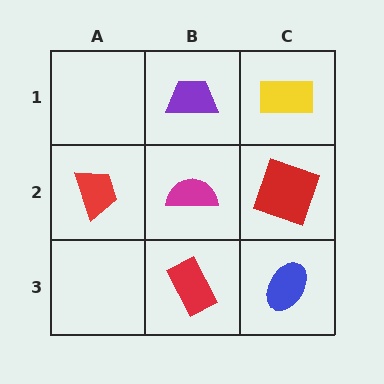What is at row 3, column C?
A blue ellipse.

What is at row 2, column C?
A red square.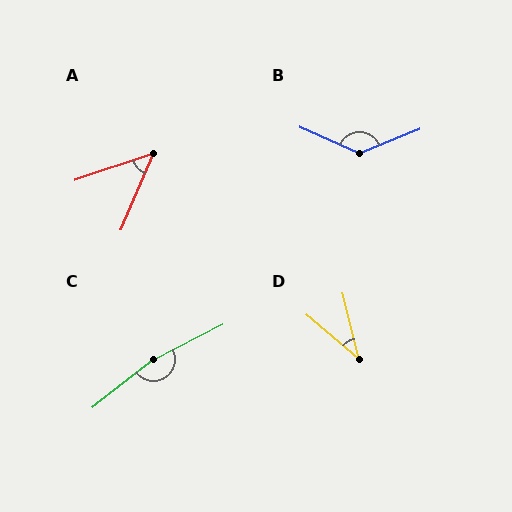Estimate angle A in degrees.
Approximately 48 degrees.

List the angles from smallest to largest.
D (36°), A (48°), B (134°), C (169°).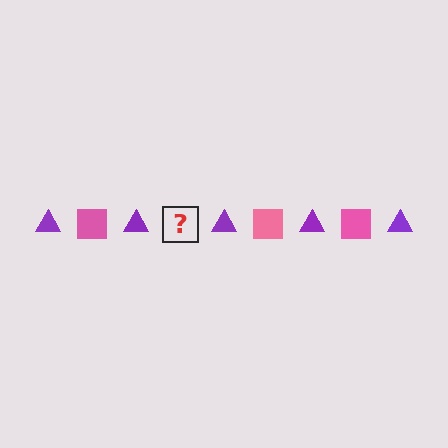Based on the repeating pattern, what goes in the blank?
The blank should be a pink square.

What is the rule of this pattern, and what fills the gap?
The rule is that the pattern alternates between purple triangle and pink square. The gap should be filled with a pink square.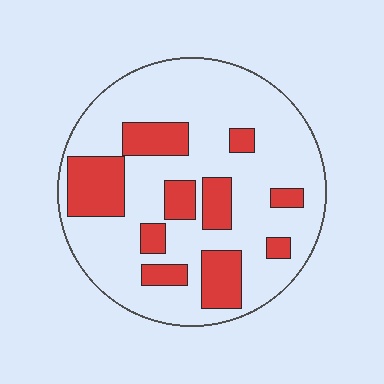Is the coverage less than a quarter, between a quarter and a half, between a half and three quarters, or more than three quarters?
Between a quarter and a half.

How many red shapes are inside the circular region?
10.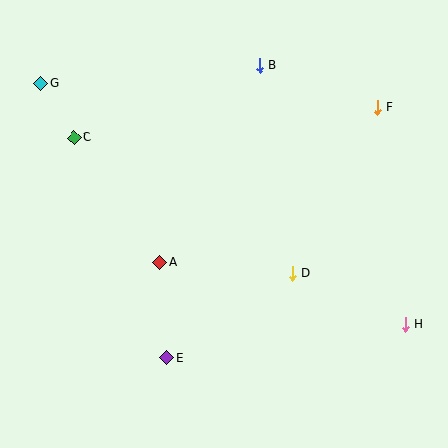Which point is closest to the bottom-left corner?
Point E is closest to the bottom-left corner.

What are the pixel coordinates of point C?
Point C is at (74, 138).